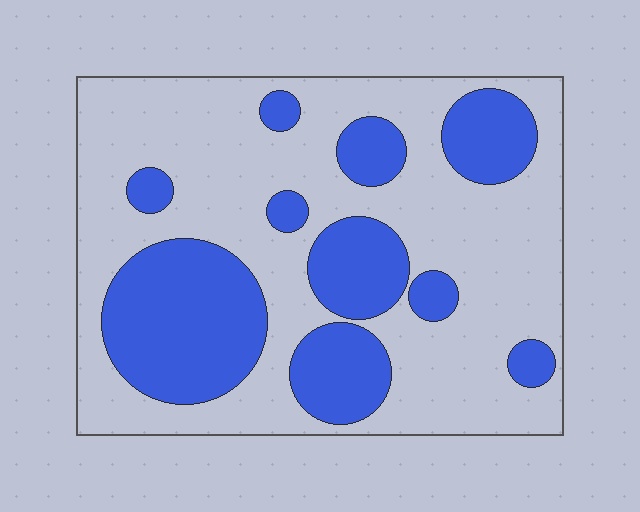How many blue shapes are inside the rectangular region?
10.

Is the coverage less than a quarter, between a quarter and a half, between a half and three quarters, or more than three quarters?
Between a quarter and a half.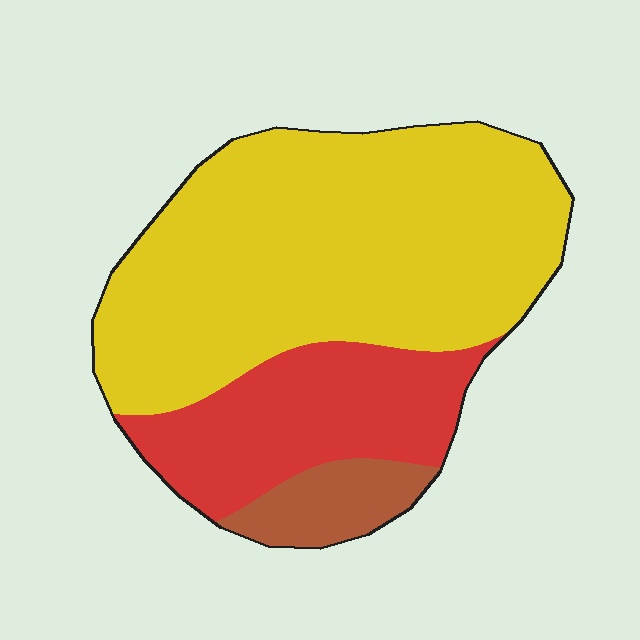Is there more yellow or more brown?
Yellow.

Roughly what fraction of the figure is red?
Red takes up between a quarter and a half of the figure.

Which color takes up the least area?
Brown, at roughly 10%.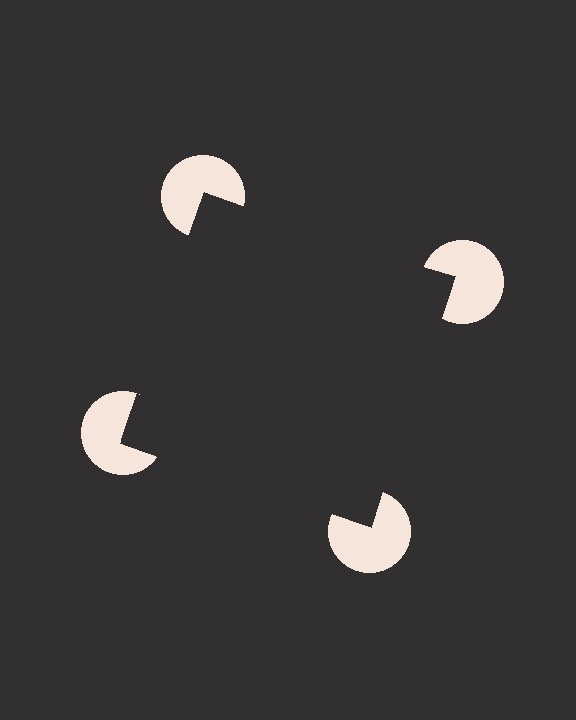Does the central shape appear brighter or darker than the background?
It typically appears slightly darker than the background, even though no actual brightness change is drawn.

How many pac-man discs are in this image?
There are 4 — one at each vertex of the illusory square.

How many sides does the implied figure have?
4 sides.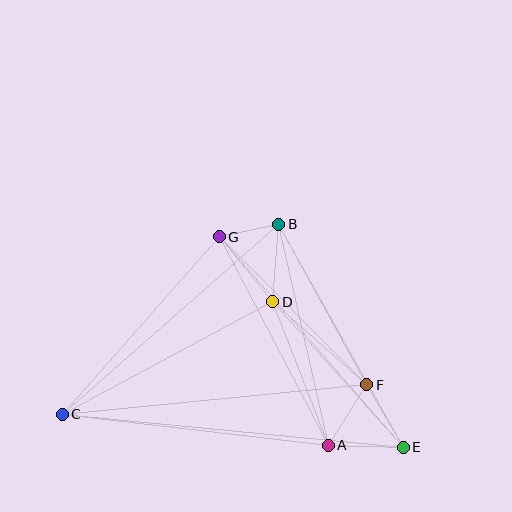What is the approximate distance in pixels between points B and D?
The distance between B and D is approximately 78 pixels.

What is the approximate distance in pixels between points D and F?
The distance between D and F is approximately 125 pixels.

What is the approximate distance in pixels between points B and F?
The distance between B and F is approximately 183 pixels.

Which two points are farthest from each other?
Points C and E are farthest from each other.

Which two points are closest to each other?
Points B and G are closest to each other.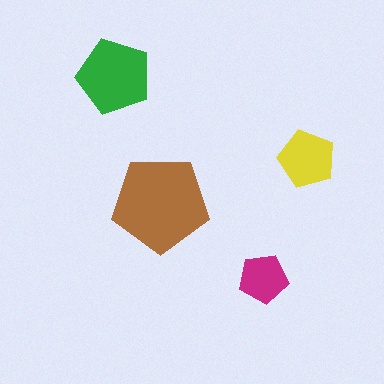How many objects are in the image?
There are 4 objects in the image.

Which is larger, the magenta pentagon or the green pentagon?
The green one.